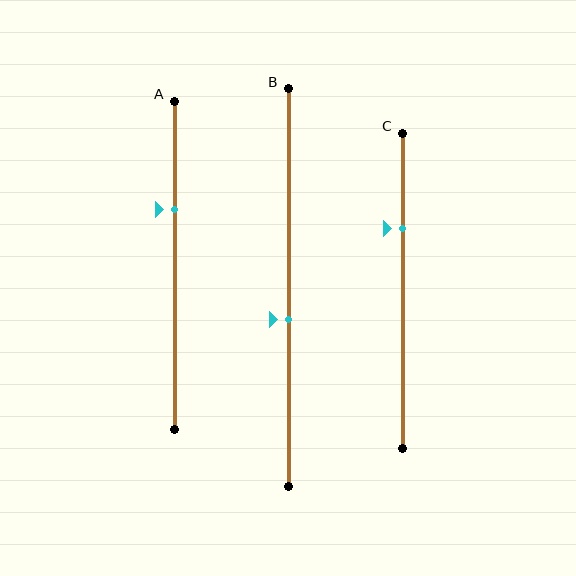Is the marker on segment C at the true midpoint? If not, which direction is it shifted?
No, the marker on segment C is shifted upward by about 20% of the segment length.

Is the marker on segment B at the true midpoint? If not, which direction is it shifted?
No, the marker on segment B is shifted downward by about 8% of the segment length.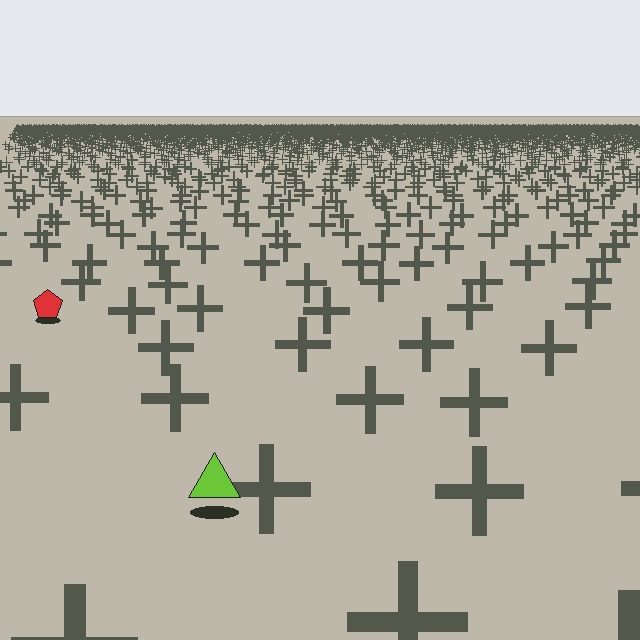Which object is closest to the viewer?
The lime triangle is closest. The texture marks near it are larger and more spread out.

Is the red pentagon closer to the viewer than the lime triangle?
No. The lime triangle is closer — you can tell from the texture gradient: the ground texture is coarser near it.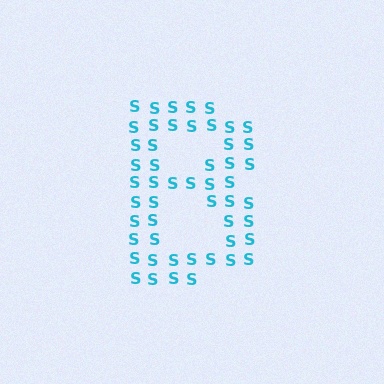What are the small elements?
The small elements are letter S's.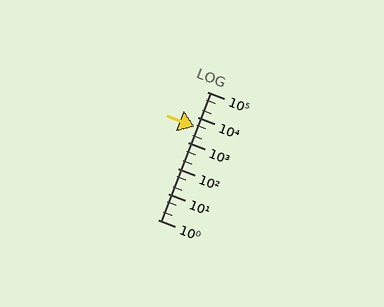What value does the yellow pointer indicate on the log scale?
The pointer indicates approximately 4400.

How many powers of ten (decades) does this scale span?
The scale spans 5 decades, from 1 to 100000.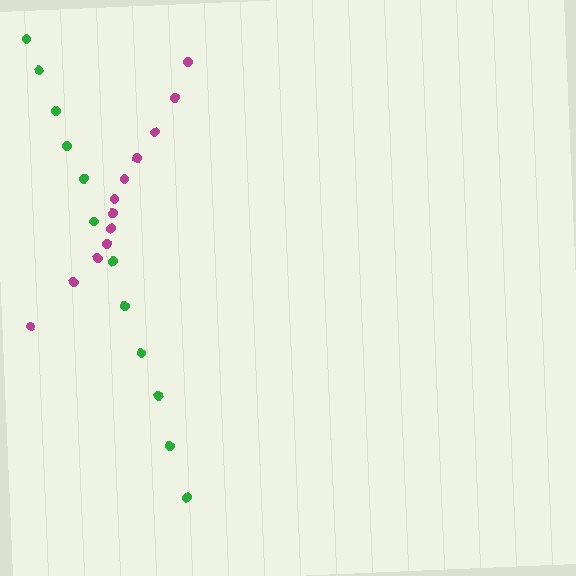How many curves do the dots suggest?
There are 2 distinct paths.